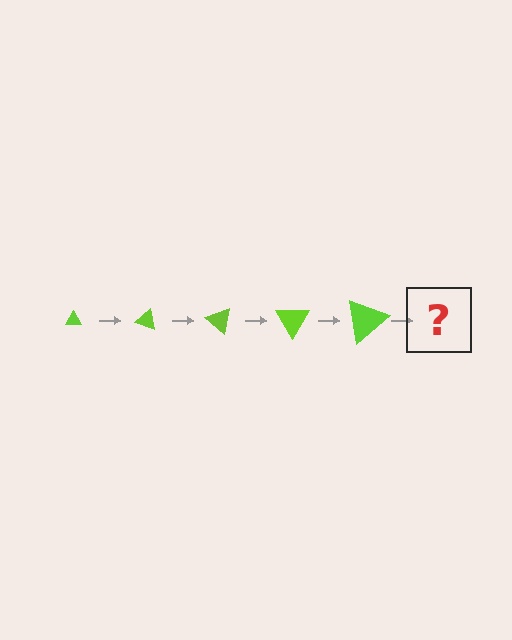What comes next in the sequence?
The next element should be a triangle, larger than the previous one and rotated 100 degrees from the start.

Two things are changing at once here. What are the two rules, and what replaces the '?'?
The two rules are that the triangle grows larger each step and it rotates 20 degrees each step. The '?' should be a triangle, larger than the previous one and rotated 100 degrees from the start.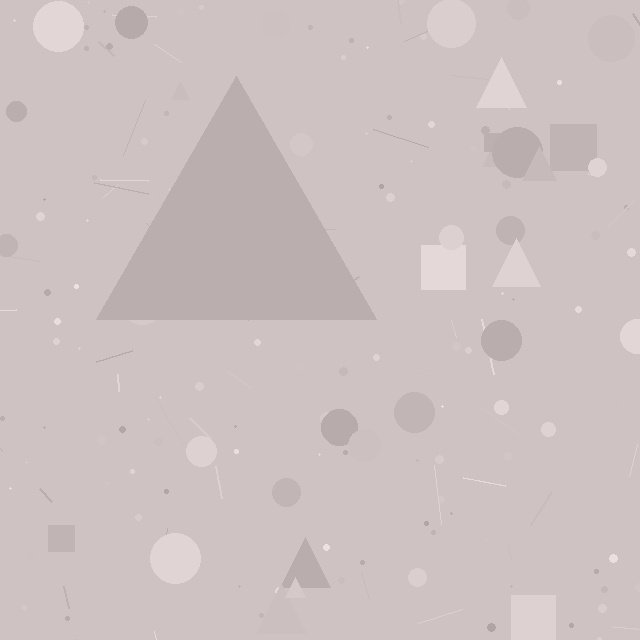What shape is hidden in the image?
A triangle is hidden in the image.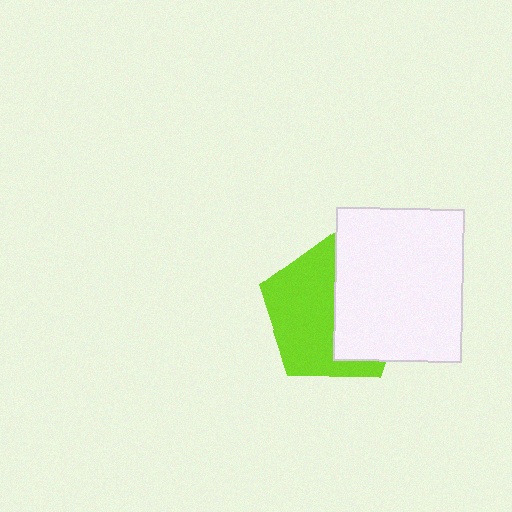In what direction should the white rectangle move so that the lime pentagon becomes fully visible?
The white rectangle should move right. That is the shortest direction to clear the overlap and leave the lime pentagon fully visible.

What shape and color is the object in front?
The object in front is a white rectangle.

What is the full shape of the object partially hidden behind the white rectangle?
The partially hidden object is a lime pentagon.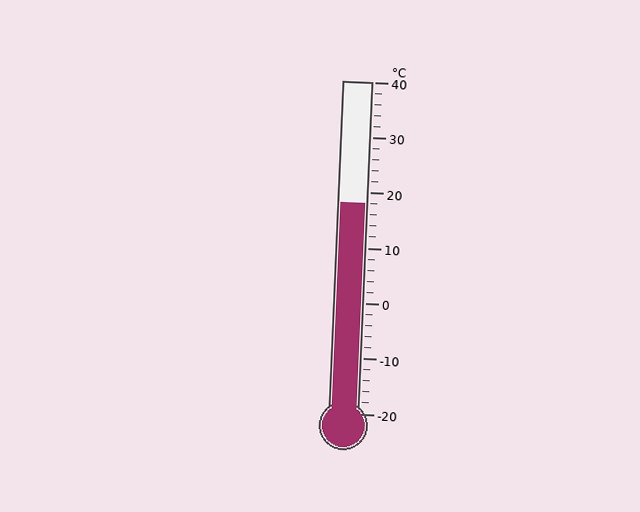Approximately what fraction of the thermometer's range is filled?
The thermometer is filled to approximately 65% of its range.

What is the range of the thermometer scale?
The thermometer scale ranges from -20°C to 40°C.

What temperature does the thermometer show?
The thermometer shows approximately 18°C.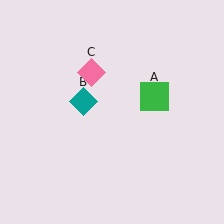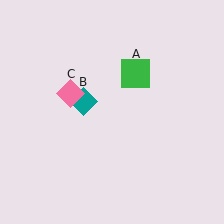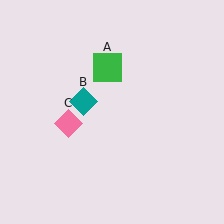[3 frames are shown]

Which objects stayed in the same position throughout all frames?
Teal diamond (object B) remained stationary.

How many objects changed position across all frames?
2 objects changed position: green square (object A), pink diamond (object C).